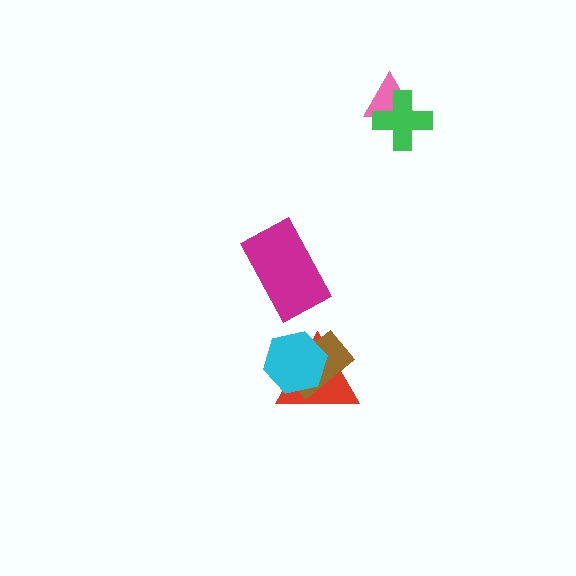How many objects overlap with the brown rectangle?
2 objects overlap with the brown rectangle.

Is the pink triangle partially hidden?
Yes, it is partially covered by another shape.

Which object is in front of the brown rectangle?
The cyan hexagon is in front of the brown rectangle.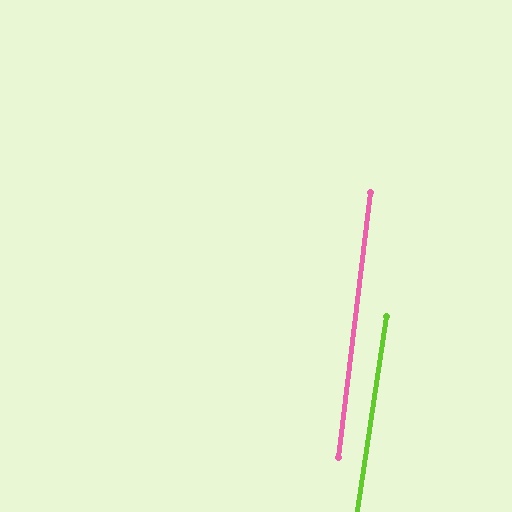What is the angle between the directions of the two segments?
Approximately 2 degrees.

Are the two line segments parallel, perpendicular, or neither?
Parallel — their directions differ by only 1.7°.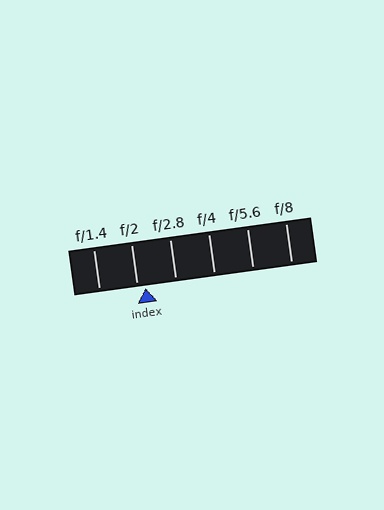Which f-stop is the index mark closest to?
The index mark is closest to f/2.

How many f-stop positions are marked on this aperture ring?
There are 6 f-stop positions marked.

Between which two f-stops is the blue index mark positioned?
The index mark is between f/2 and f/2.8.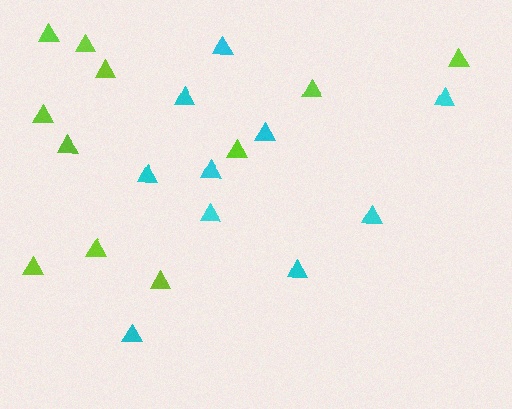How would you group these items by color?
There are 2 groups: one group of lime triangles (11) and one group of cyan triangles (10).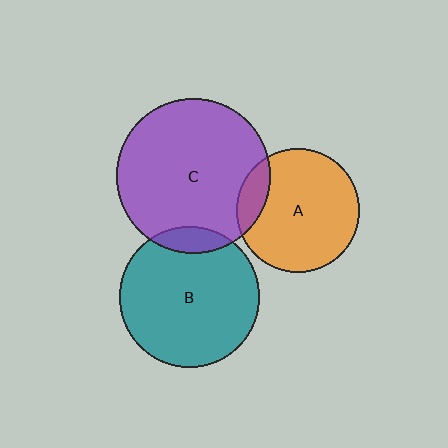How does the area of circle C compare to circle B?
Approximately 1.2 times.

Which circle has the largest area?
Circle C (purple).